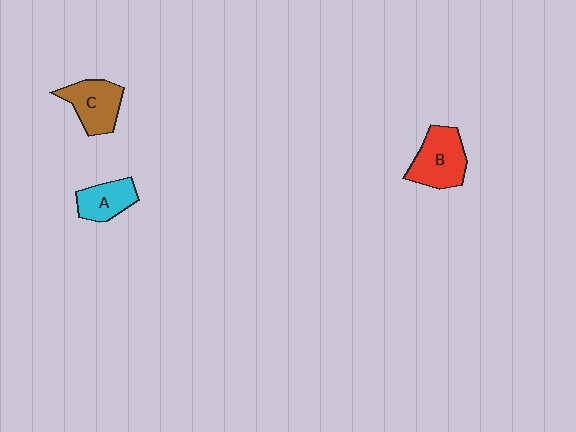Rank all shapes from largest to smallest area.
From largest to smallest: B (red), C (brown), A (cyan).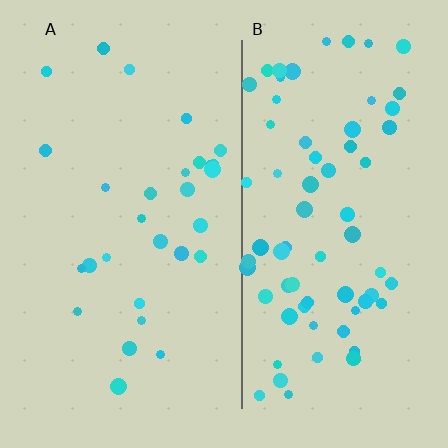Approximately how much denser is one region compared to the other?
Approximately 2.4× — region B over region A.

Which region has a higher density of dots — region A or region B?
B (the right).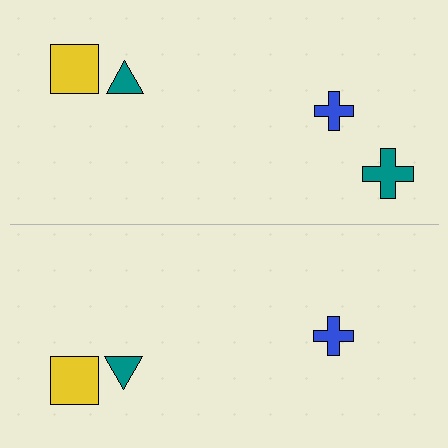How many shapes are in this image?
There are 7 shapes in this image.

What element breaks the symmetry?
A teal cross is missing from the bottom side.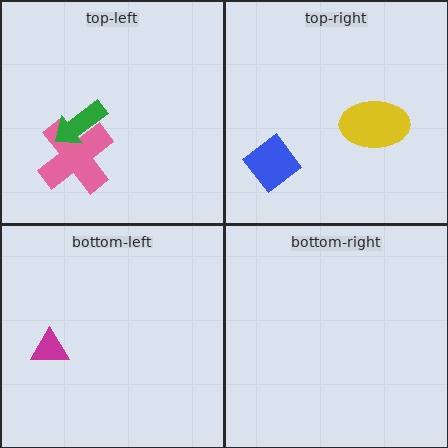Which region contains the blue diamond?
The top-right region.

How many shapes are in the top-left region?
2.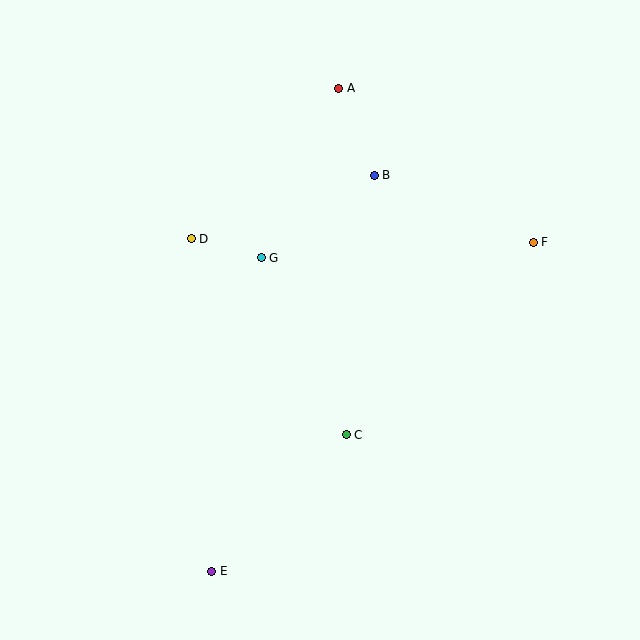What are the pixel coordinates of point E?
Point E is at (212, 571).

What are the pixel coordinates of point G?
Point G is at (261, 258).